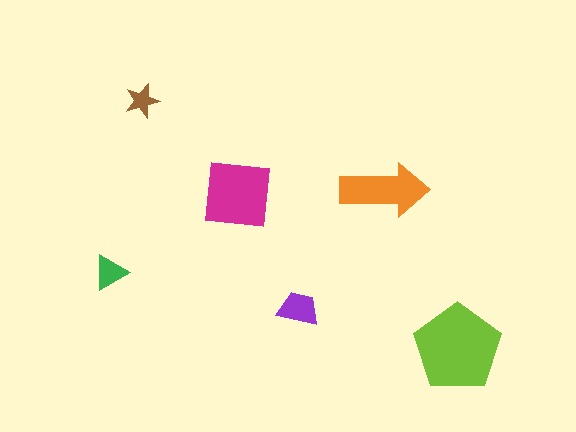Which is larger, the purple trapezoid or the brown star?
The purple trapezoid.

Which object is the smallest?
The brown star.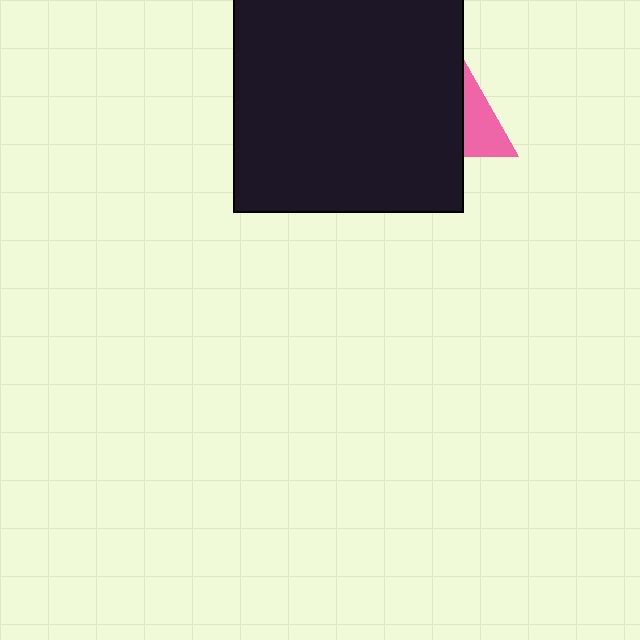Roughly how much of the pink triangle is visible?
A small part of it is visible (roughly 43%).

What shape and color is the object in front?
The object in front is a black square.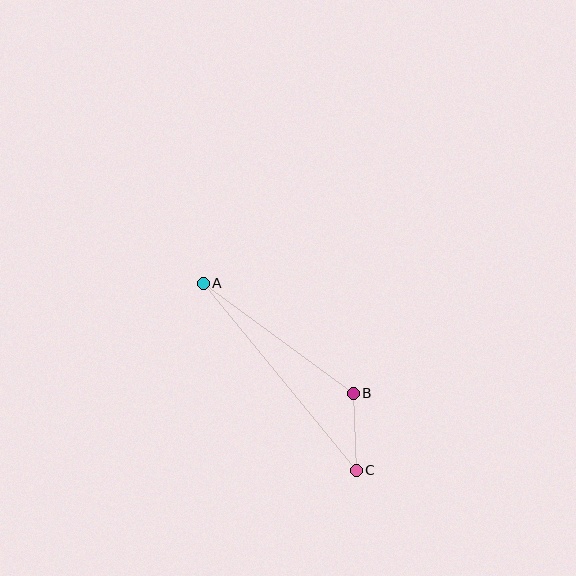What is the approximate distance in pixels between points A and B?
The distance between A and B is approximately 186 pixels.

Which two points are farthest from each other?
Points A and C are farthest from each other.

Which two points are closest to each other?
Points B and C are closest to each other.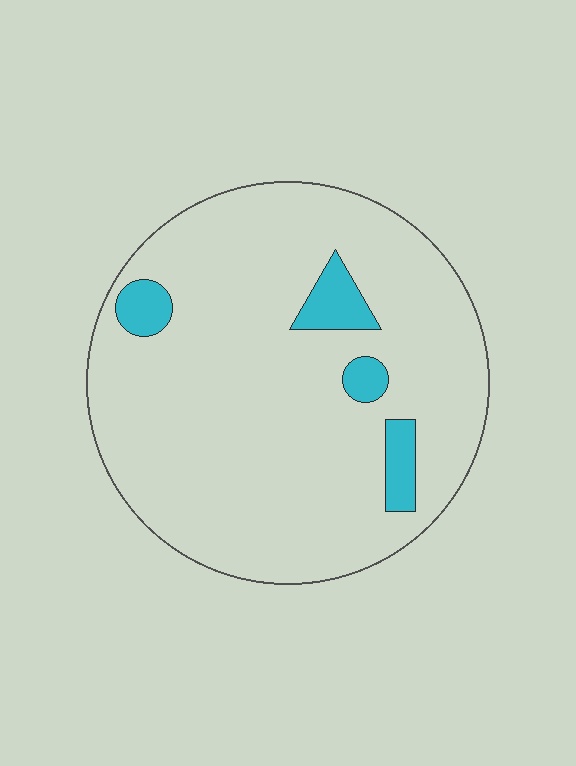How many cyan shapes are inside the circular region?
4.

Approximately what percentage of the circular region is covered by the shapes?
Approximately 10%.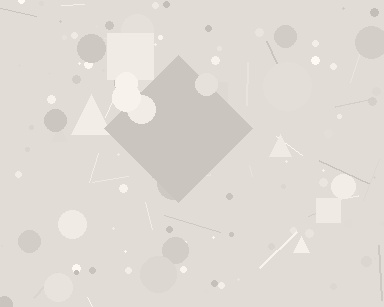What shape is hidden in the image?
A diamond is hidden in the image.